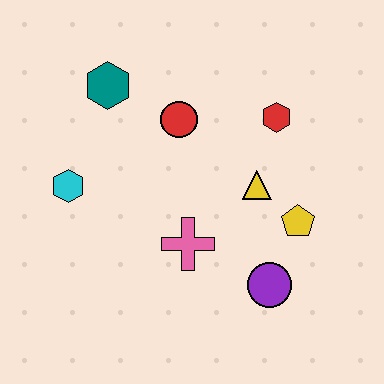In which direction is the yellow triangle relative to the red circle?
The yellow triangle is to the right of the red circle.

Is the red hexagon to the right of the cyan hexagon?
Yes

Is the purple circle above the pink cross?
No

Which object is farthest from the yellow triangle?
The cyan hexagon is farthest from the yellow triangle.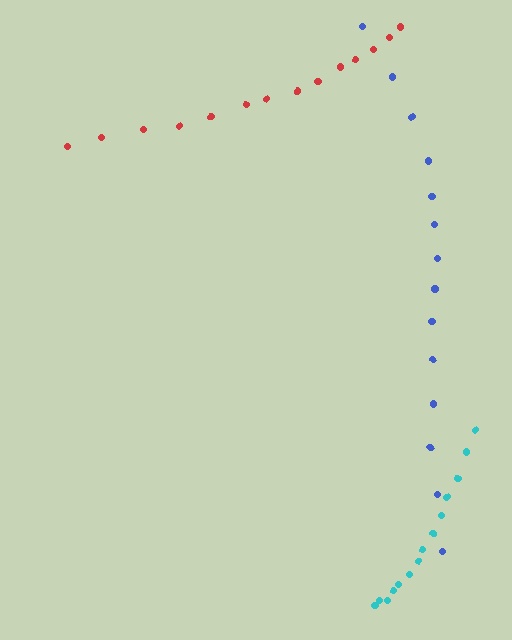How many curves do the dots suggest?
There are 3 distinct paths.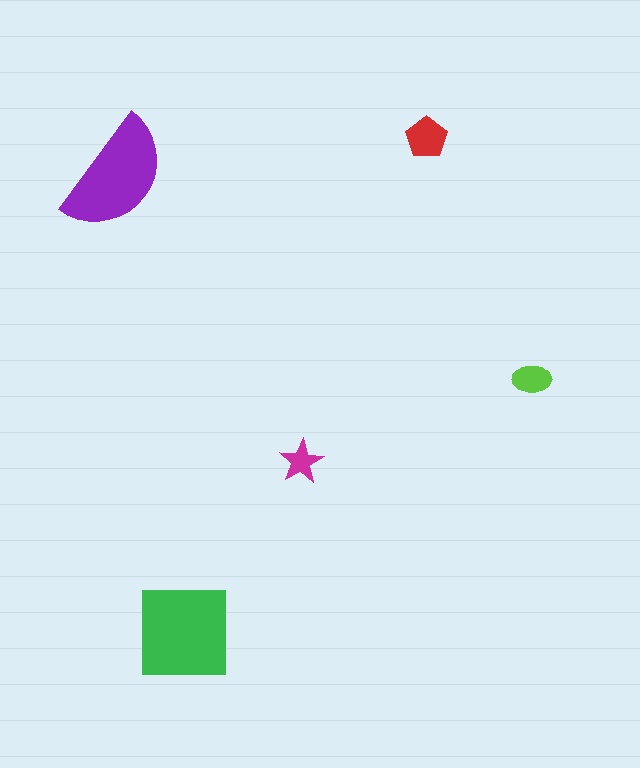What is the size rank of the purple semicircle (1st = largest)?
2nd.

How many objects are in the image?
There are 5 objects in the image.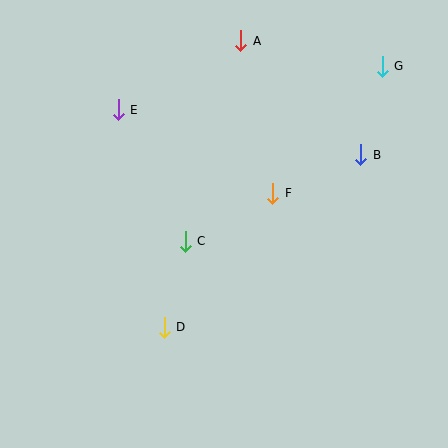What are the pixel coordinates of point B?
Point B is at (361, 155).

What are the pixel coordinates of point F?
Point F is at (273, 193).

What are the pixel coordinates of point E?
Point E is at (118, 110).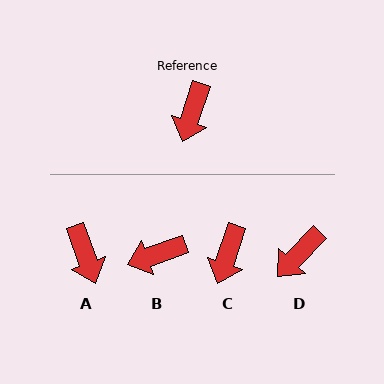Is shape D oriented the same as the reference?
No, it is off by about 26 degrees.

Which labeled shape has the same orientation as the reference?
C.